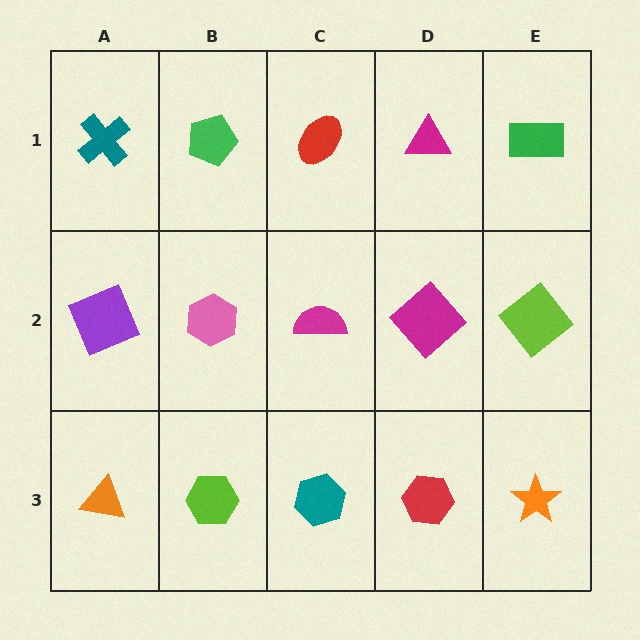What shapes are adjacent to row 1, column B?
A pink hexagon (row 2, column B), a teal cross (row 1, column A), a red ellipse (row 1, column C).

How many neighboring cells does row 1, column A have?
2.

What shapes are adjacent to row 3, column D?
A magenta diamond (row 2, column D), a teal hexagon (row 3, column C), an orange star (row 3, column E).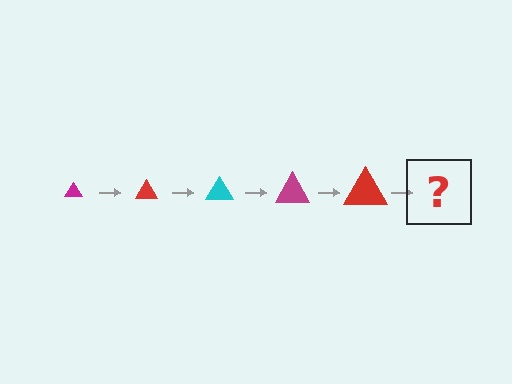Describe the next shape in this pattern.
It should be a cyan triangle, larger than the previous one.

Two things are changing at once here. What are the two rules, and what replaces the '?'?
The two rules are that the triangle grows larger each step and the color cycles through magenta, red, and cyan. The '?' should be a cyan triangle, larger than the previous one.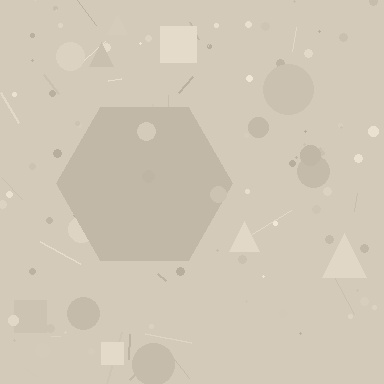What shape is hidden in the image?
A hexagon is hidden in the image.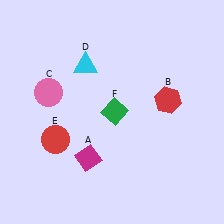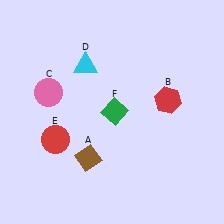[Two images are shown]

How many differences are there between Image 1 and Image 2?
There is 1 difference between the two images.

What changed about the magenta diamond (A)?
In Image 1, A is magenta. In Image 2, it changed to brown.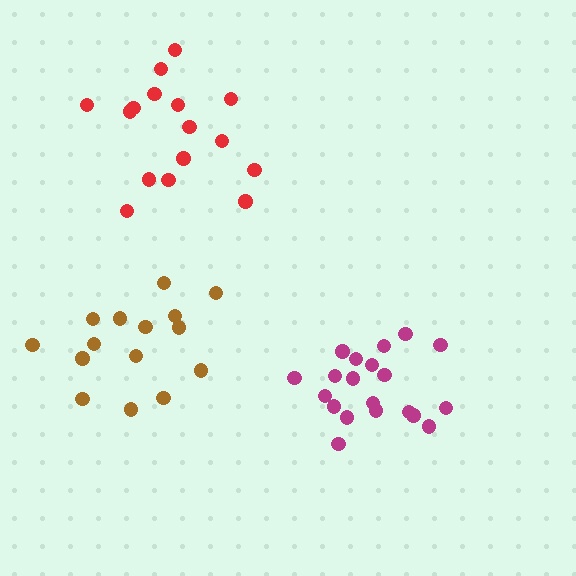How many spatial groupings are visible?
There are 3 spatial groupings.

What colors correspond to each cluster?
The clusters are colored: brown, red, magenta.